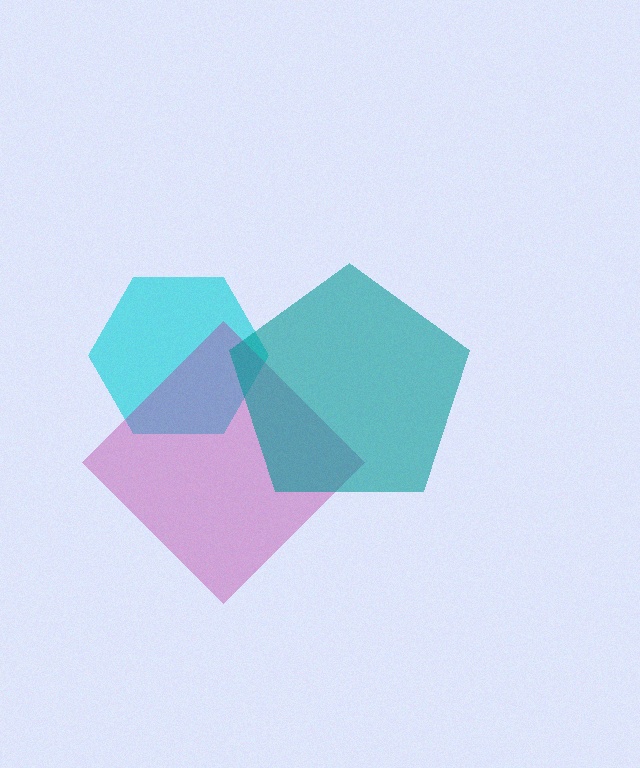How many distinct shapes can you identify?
There are 3 distinct shapes: a cyan hexagon, a magenta diamond, a teal pentagon.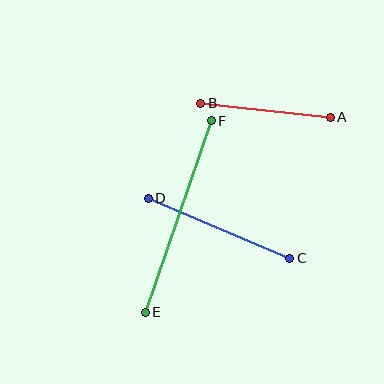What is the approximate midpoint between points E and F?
The midpoint is at approximately (178, 216) pixels.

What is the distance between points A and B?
The distance is approximately 131 pixels.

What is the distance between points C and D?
The distance is approximately 154 pixels.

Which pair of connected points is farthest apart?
Points E and F are farthest apart.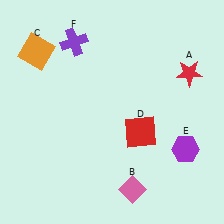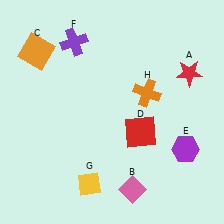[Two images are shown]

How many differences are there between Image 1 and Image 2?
There are 2 differences between the two images.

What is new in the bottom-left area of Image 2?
A yellow diamond (G) was added in the bottom-left area of Image 2.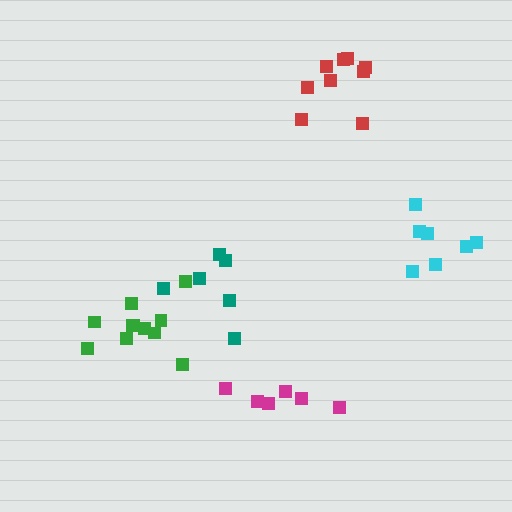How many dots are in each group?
Group 1: 7 dots, Group 2: 6 dots, Group 3: 9 dots, Group 4: 6 dots, Group 5: 11 dots (39 total).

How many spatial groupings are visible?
There are 5 spatial groupings.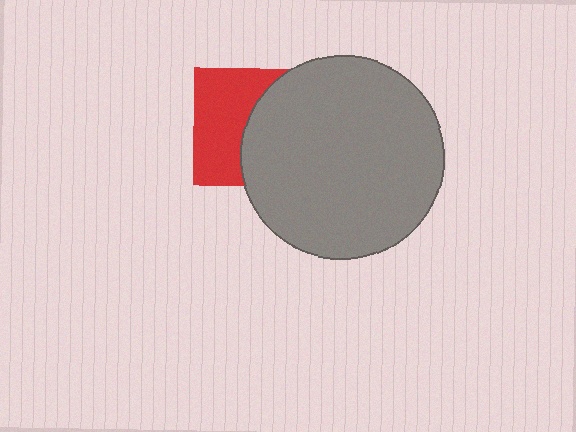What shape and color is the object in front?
The object in front is a gray circle.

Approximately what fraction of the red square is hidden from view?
Roughly 51% of the red square is hidden behind the gray circle.